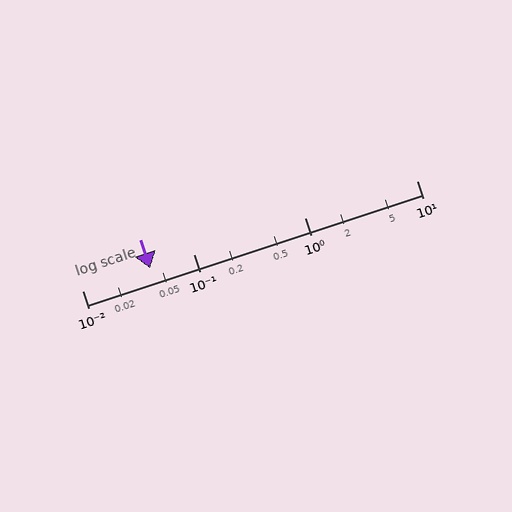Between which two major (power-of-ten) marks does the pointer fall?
The pointer is between 0.01 and 0.1.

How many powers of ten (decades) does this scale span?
The scale spans 3 decades, from 0.01 to 10.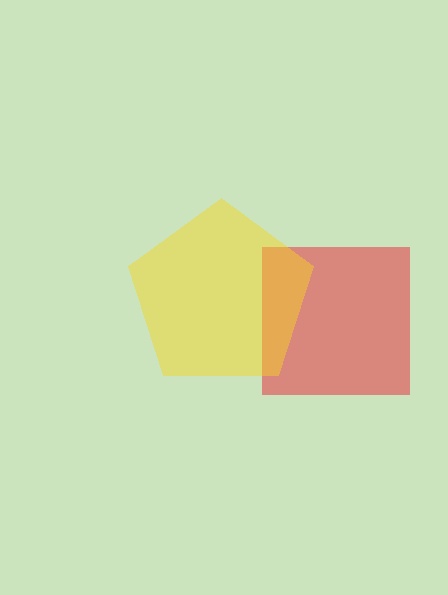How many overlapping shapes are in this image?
There are 2 overlapping shapes in the image.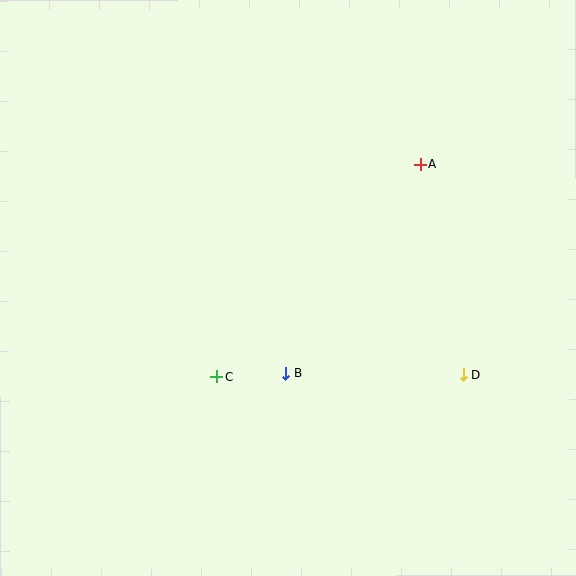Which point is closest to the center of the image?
Point B at (286, 373) is closest to the center.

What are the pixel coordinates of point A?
Point A is at (421, 165).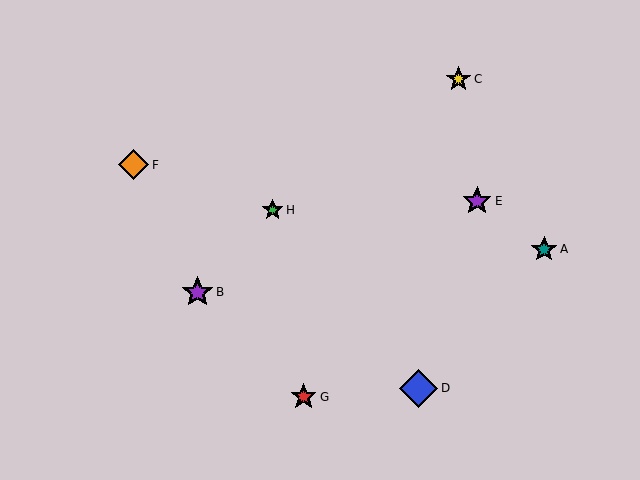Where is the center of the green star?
The center of the green star is at (273, 210).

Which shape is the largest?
The blue diamond (labeled D) is the largest.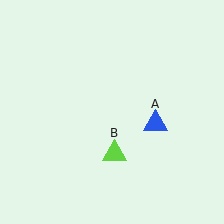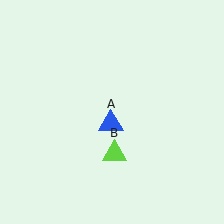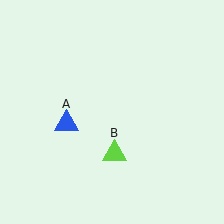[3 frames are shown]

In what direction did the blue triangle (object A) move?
The blue triangle (object A) moved left.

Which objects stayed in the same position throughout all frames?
Lime triangle (object B) remained stationary.